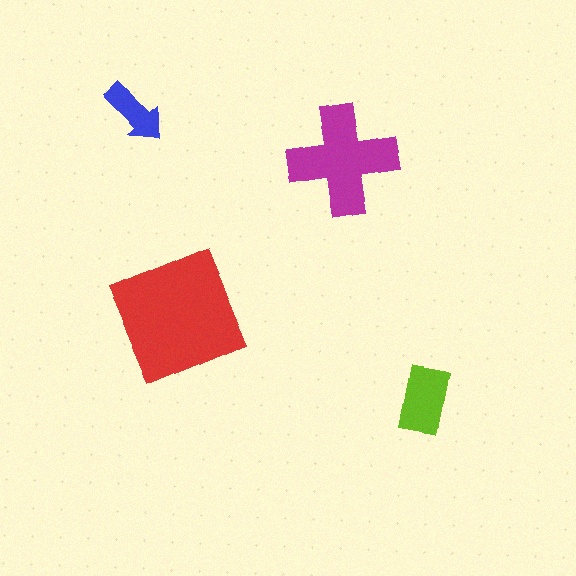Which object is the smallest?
The blue arrow.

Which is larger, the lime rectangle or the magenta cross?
The magenta cross.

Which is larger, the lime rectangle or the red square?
The red square.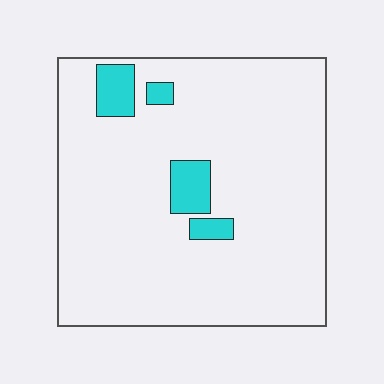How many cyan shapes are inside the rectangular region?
4.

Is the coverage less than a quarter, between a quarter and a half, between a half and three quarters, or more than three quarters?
Less than a quarter.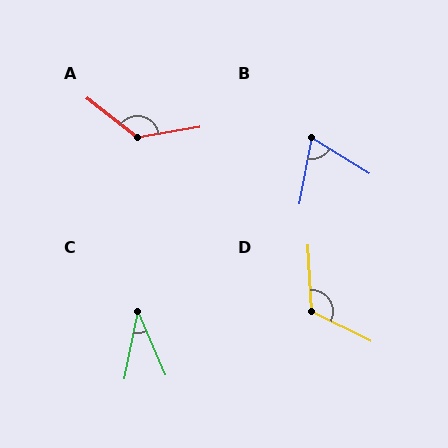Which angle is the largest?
A, at approximately 132 degrees.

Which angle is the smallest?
C, at approximately 35 degrees.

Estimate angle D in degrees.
Approximately 119 degrees.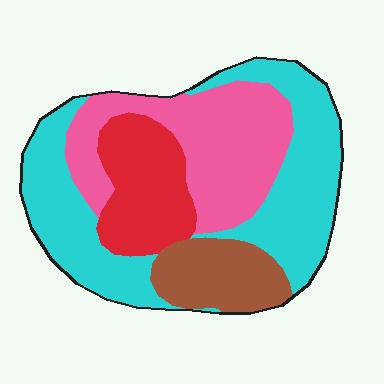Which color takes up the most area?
Cyan, at roughly 40%.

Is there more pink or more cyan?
Cyan.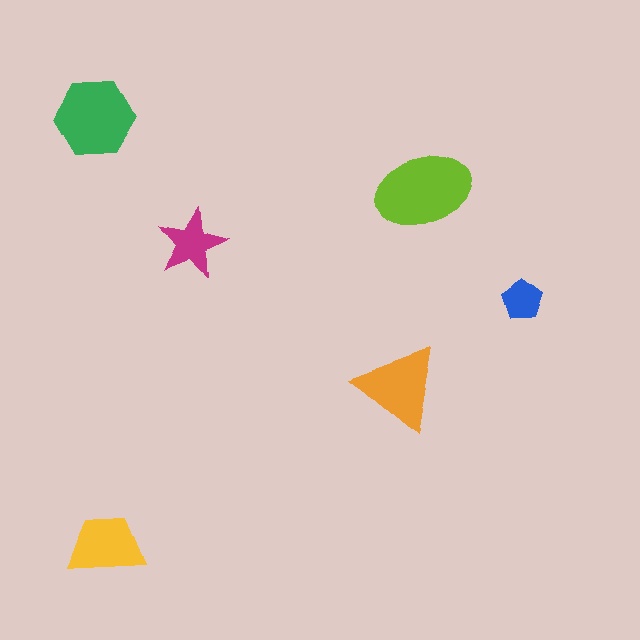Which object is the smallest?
The blue pentagon.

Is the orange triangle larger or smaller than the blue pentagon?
Larger.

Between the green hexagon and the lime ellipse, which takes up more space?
The lime ellipse.